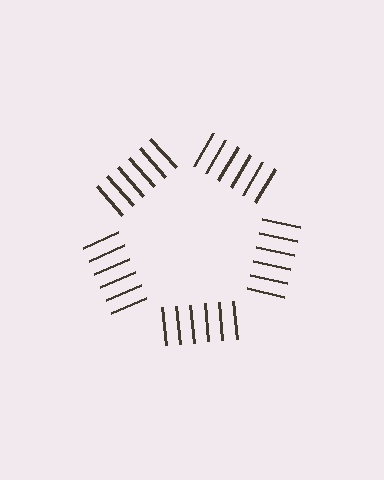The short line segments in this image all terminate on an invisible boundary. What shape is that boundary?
An illusory pentagon — the line segments terminate on its edges but no continuous stroke is drawn.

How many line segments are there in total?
30 — 6 along each of the 5 edges.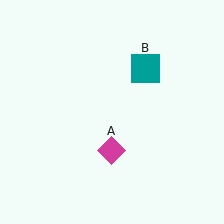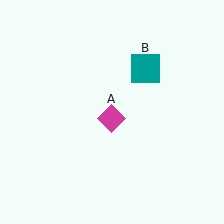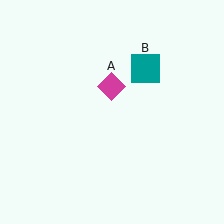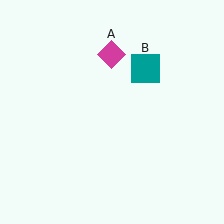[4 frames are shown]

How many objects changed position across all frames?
1 object changed position: magenta diamond (object A).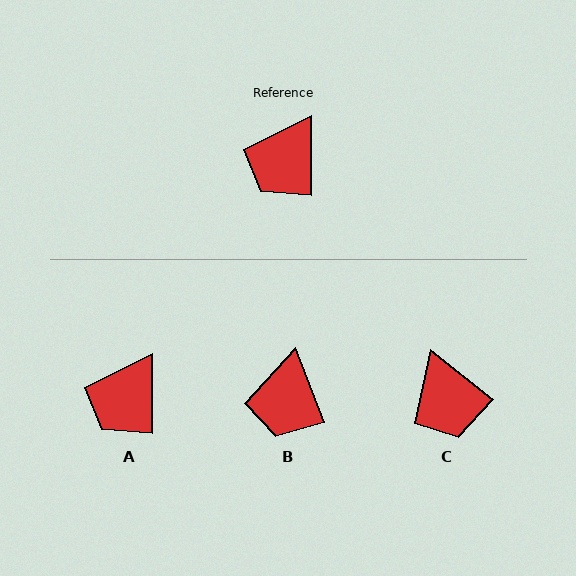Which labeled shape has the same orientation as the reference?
A.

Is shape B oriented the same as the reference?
No, it is off by about 21 degrees.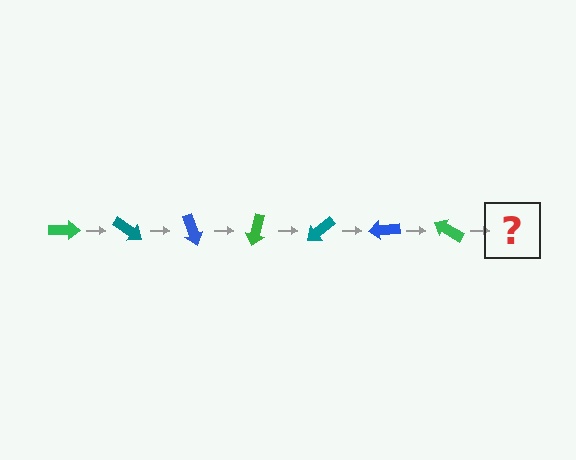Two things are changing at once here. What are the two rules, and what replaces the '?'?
The two rules are that it rotates 35 degrees each step and the color cycles through green, teal, and blue. The '?' should be a teal arrow, rotated 245 degrees from the start.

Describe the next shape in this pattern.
It should be a teal arrow, rotated 245 degrees from the start.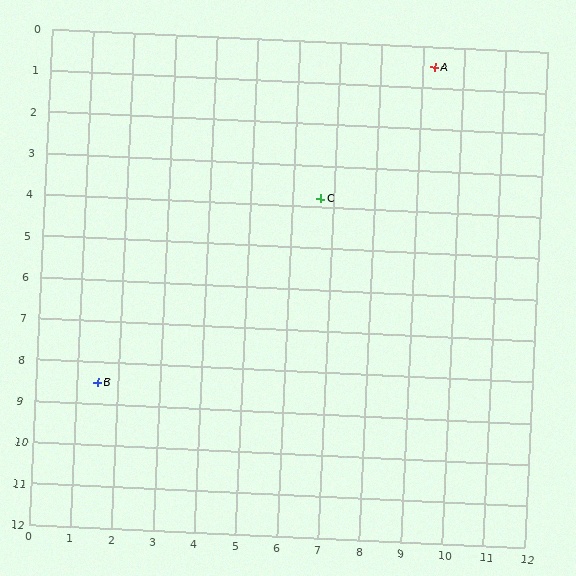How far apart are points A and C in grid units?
Points A and C are about 4.2 grid units apart.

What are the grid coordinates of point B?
Point B is at approximately (1.5, 8.5).